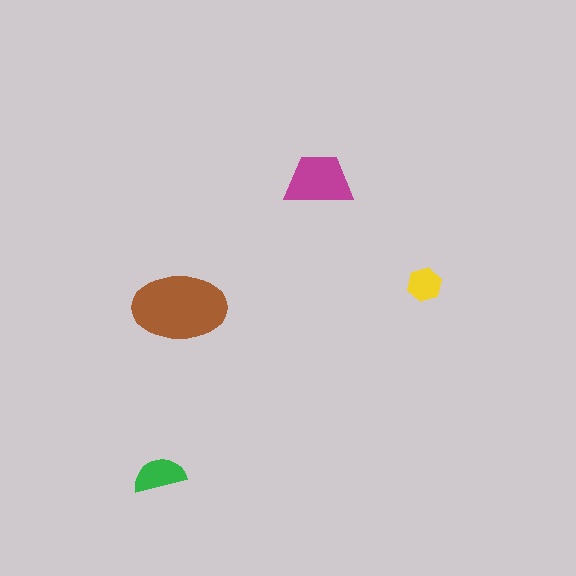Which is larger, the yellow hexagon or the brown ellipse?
The brown ellipse.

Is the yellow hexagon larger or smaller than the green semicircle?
Smaller.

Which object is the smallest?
The yellow hexagon.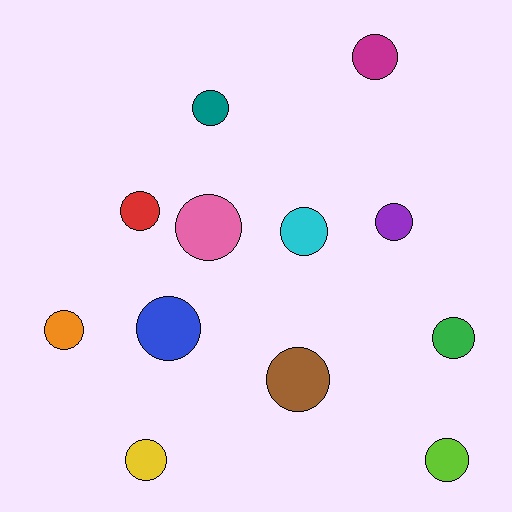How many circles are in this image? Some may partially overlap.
There are 12 circles.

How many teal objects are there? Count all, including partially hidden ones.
There is 1 teal object.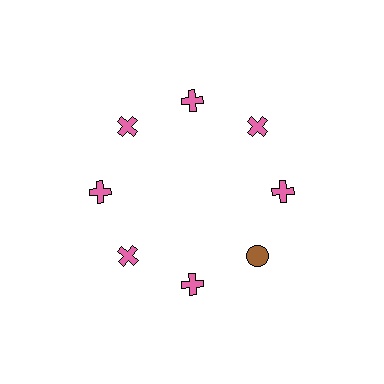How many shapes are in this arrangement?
There are 8 shapes arranged in a ring pattern.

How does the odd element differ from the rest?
It differs in both color (brown instead of pink) and shape (circle instead of cross).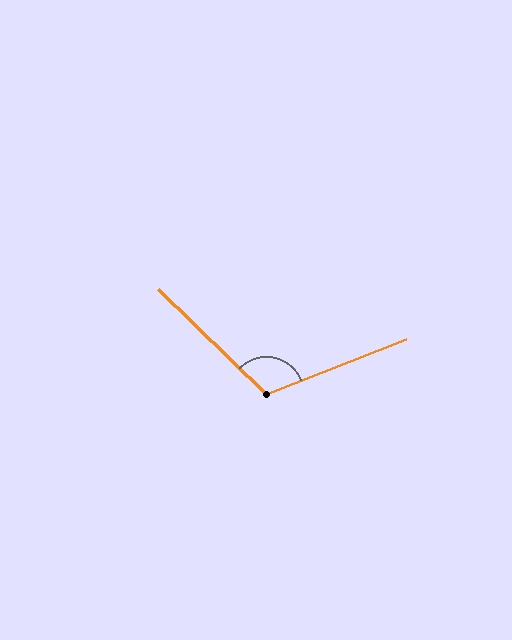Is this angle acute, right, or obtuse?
It is obtuse.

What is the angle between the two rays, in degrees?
Approximately 114 degrees.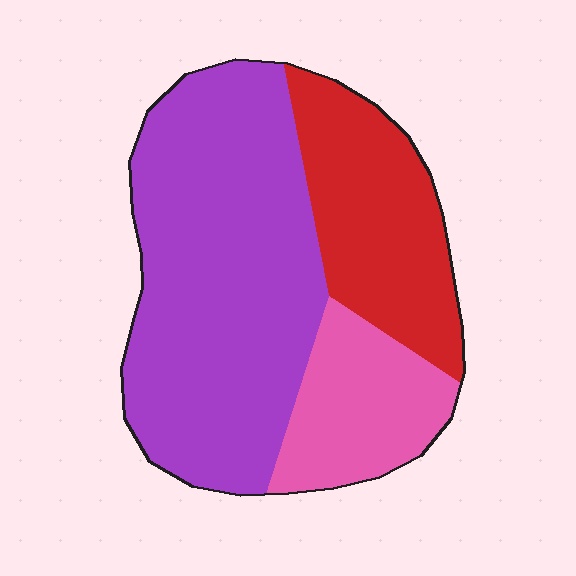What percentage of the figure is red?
Red takes up about one quarter (1/4) of the figure.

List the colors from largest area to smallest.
From largest to smallest: purple, red, pink.